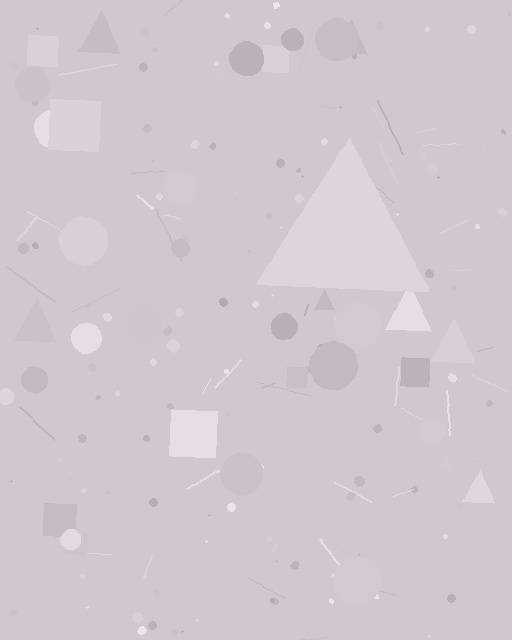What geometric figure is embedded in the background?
A triangle is embedded in the background.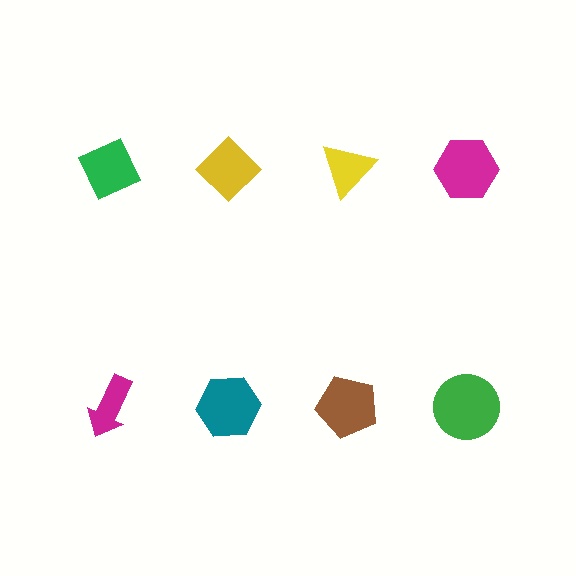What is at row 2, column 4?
A green circle.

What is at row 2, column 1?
A magenta arrow.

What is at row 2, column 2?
A teal hexagon.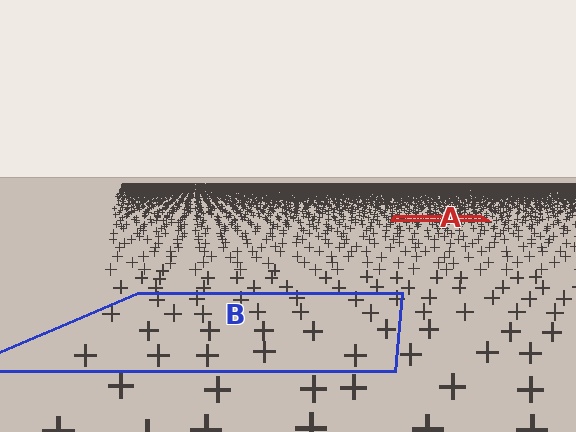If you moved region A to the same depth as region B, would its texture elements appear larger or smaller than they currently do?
They would appear larger. At a closer depth, the same texture elements are projected at a bigger on-screen size.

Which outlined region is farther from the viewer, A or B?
Region A is farther from the viewer — the texture elements inside it appear smaller and more densely packed.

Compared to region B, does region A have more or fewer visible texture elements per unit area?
Region A has more texture elements per unit area — they are packed more densely because it is farther away.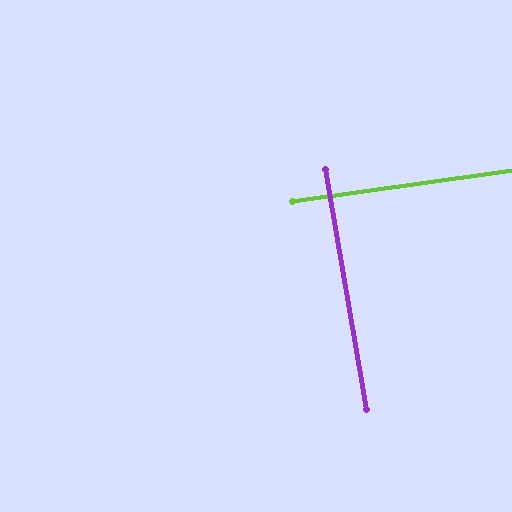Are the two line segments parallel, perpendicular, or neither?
Perpendicular — they meet at approximately 88°.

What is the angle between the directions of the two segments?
Approximately 88 degrees.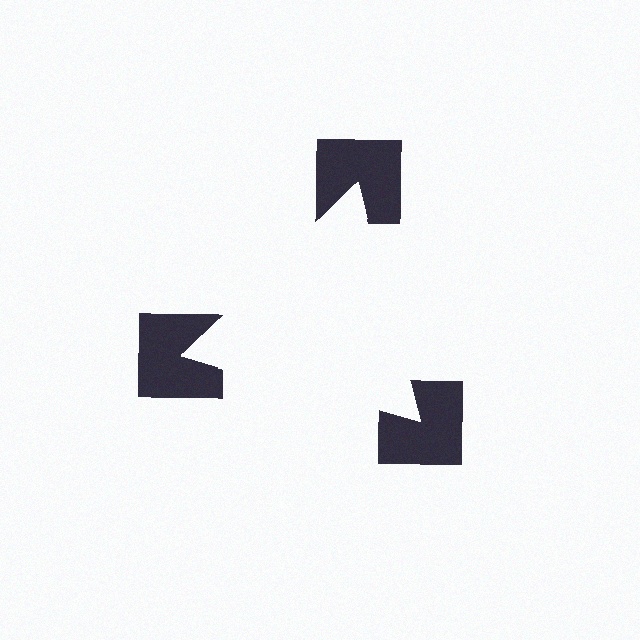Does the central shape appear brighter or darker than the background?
It typically appears slightly brighter than the background, even though no actual brightness change is drawn.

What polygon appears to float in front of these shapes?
An illusory triangle — its edges are inferred from the aligned wedge cuts in the notched squares, not physically drawn.